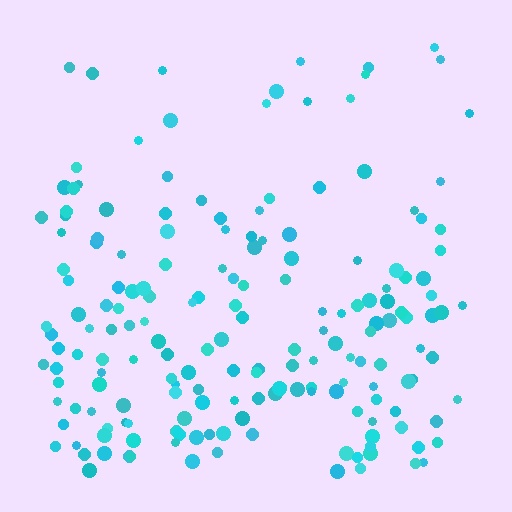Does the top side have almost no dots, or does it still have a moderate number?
Still a moderate number, just noticeably fewer than the bottom.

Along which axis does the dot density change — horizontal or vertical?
Vertical.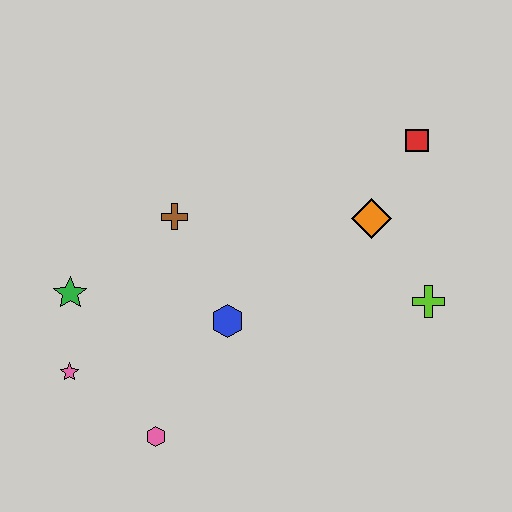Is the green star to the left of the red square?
Yes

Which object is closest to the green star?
The pink star is closest to the green star.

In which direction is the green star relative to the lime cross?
The green star is to the left of the lime cross.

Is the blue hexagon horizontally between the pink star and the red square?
Yes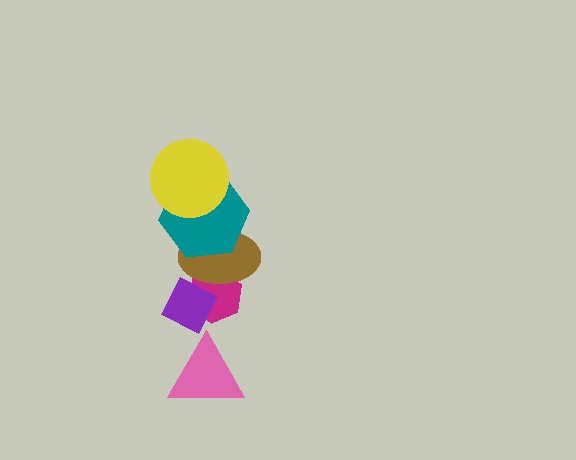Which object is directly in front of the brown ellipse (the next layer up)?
The teal hexagon is directly in front of the brown ellipse.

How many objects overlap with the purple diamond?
2 objects overlap with the purple diamond.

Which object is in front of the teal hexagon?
The yellow circle is in front of the teal hexagon.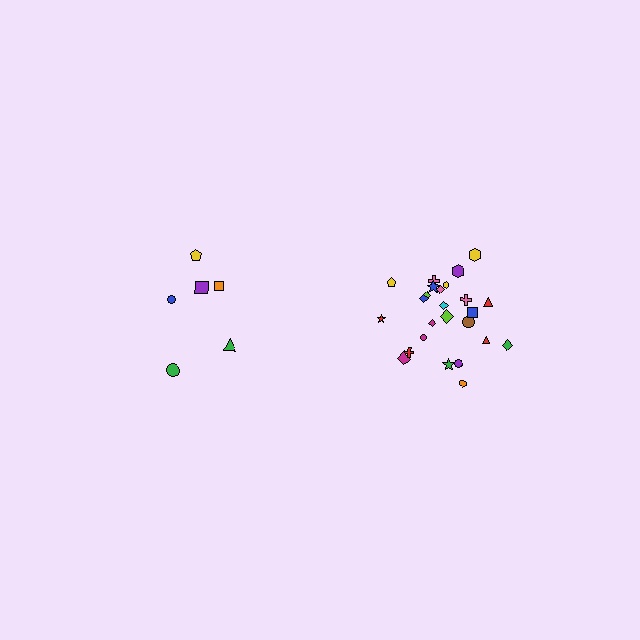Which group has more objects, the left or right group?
The right group.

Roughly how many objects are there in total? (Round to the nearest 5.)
Roughly 30 objects in total.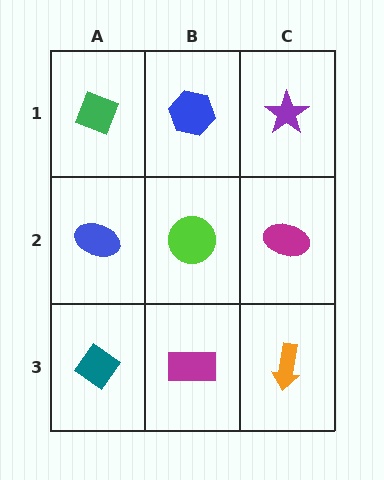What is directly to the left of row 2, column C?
A lime circle.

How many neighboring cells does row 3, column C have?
2.